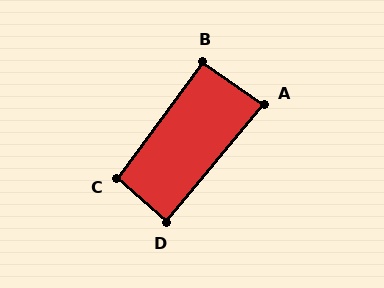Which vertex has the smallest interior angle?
A, at approximately 85 degrees.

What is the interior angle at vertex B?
Approximately 92 degrees (approximately right).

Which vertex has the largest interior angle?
C, at approximately 95 degrees.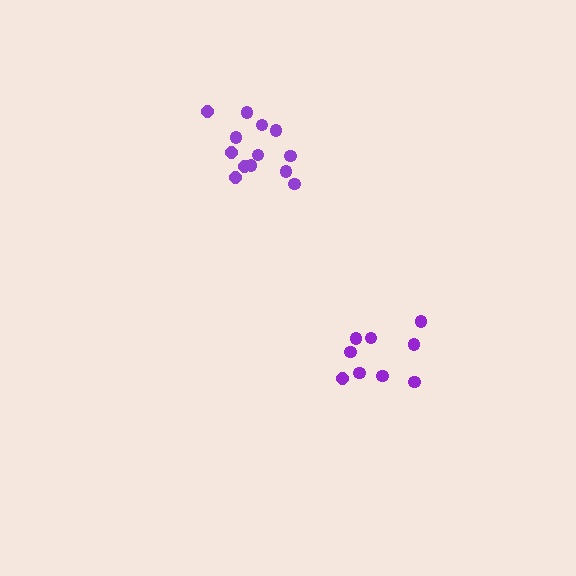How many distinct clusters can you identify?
There are 2 distinct clusters.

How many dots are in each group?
Group 1: 13 dots, Group 2: 9 dots (22 total).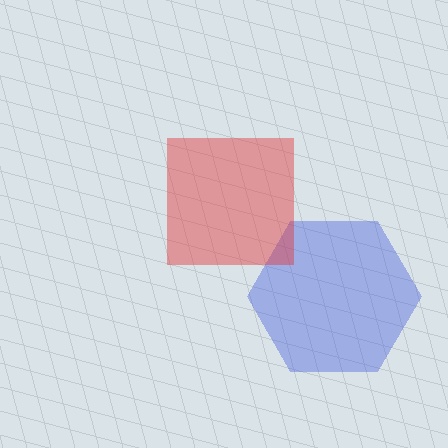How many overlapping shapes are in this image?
There are 2 overlapping shapes in the image.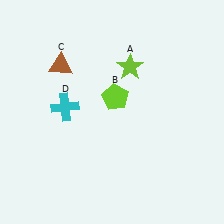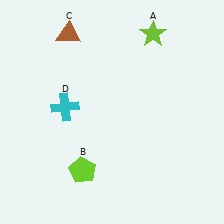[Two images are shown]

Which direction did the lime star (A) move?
The lime star (A) moved up.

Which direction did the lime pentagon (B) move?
The lime pentagon (B) moved down.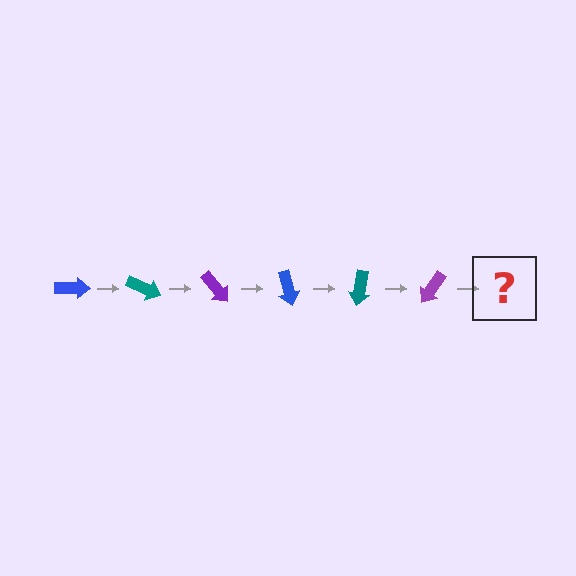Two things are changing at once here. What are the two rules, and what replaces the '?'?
The two rules are that it rotates 25 degrees each step and the color cycles through blue, teal, and purple. The '?' should be a blue arrow, rotated 150 degrees from the start.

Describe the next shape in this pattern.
It should be a blue arrow, rotated 150 degrees from the start.